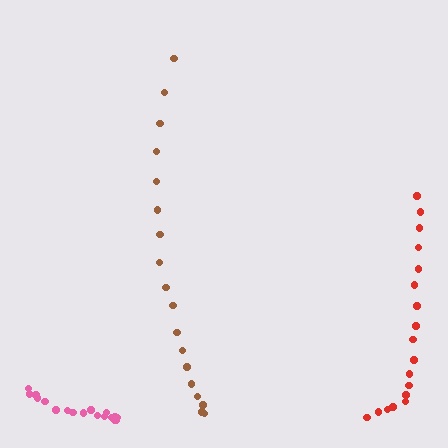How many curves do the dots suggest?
There are 3 distinct paths.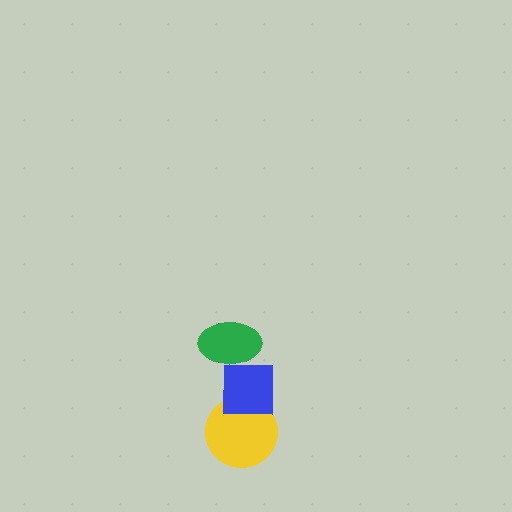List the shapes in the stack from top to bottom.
From top to bottom: the green ellipse, the blue square, the yellow circle.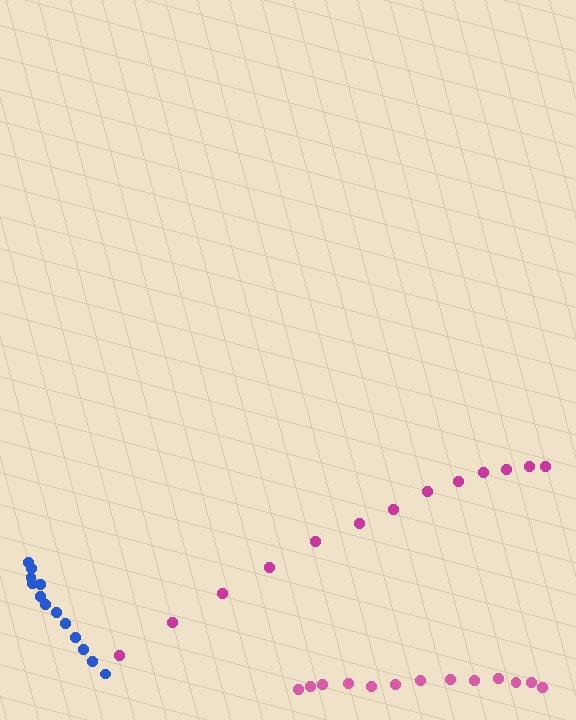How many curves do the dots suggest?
There are 3 distinct paths.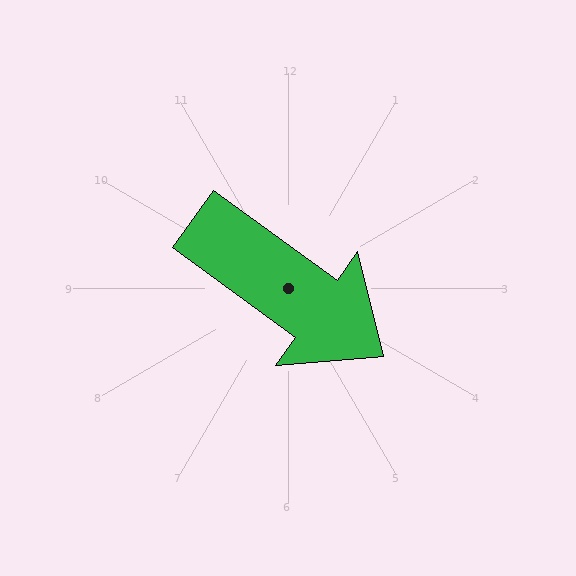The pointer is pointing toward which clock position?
Roughly 4 o'clock.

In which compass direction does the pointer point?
Southeast.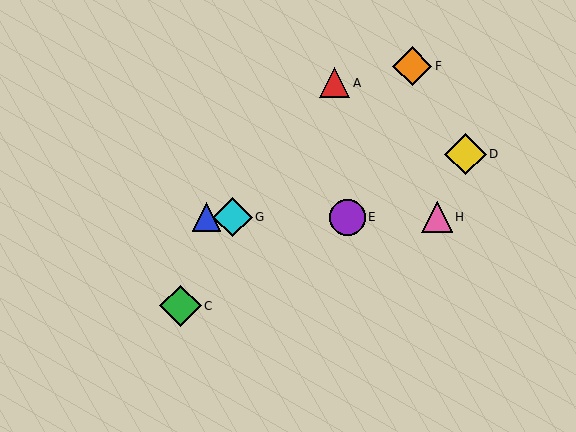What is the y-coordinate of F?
Object F is at y≈66.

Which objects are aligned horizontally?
Objects B, E, G, H are aligned horizontally.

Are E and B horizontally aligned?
Yes, both are at y≈217.